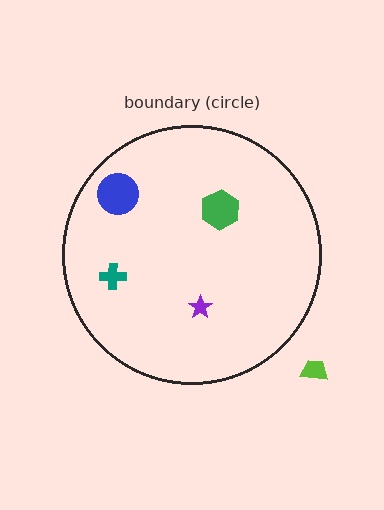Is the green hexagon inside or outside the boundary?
Inside.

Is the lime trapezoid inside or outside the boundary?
Outside.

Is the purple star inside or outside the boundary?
Inside.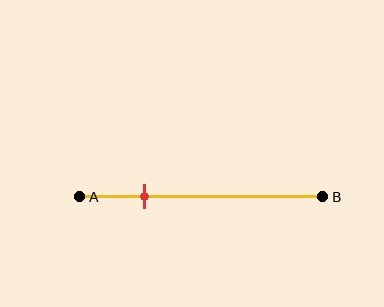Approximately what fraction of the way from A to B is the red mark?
The red mark is approximately 25% of the way from A to B.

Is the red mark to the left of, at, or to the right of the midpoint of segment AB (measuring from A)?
The red mark is to the left of the midpoint of segment AB.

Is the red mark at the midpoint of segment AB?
No, the mark is at about 25% from A, not at the 50% midpoint.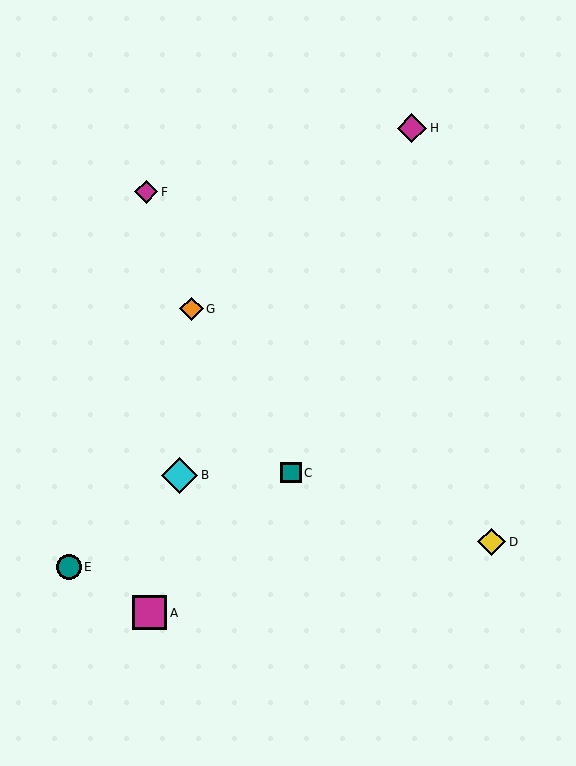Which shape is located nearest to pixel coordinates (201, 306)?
The orange diamond (labeled G) at (191, 309) is nearest to that location.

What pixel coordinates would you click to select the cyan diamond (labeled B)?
Click at (180, 475) to select the cyan diamond B.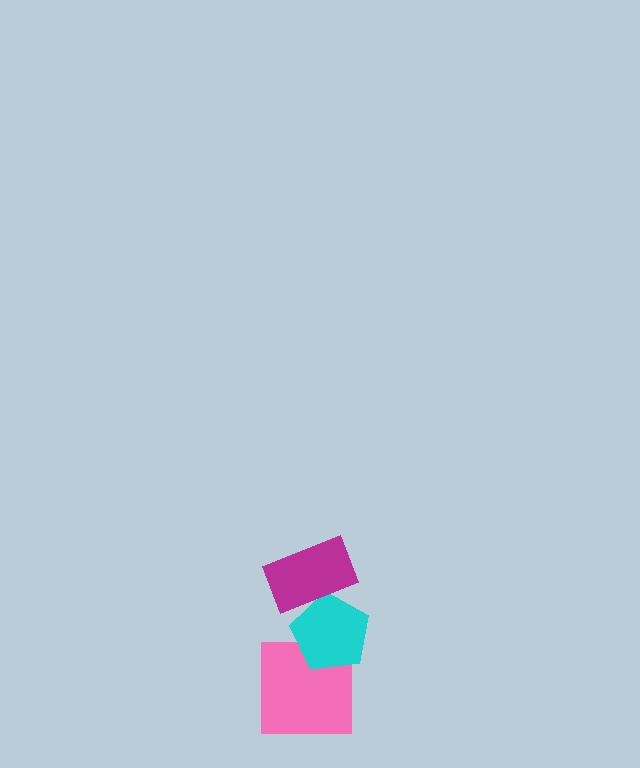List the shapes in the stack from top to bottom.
From top to bottom: the magenta rectangle, the cyan pentagon, the pink square.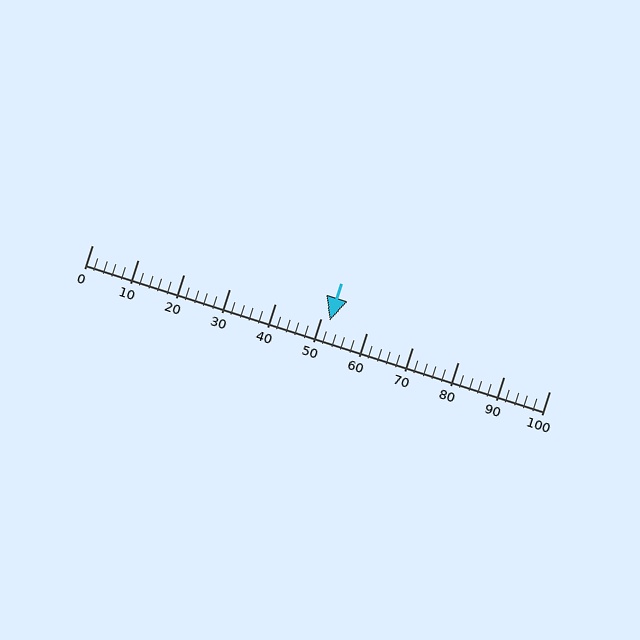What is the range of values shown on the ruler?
The ruler shows values from 0 to 100.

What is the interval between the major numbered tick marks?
The major tick marks are spaced 10 units apart.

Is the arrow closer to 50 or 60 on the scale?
The arrow is closer to 50.